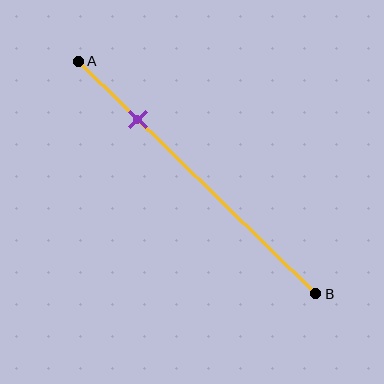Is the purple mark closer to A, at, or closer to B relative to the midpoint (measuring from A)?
The purple mark is closer to point A than the midpoint of segment AB.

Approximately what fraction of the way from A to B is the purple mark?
The purple mark is approximately 25% of the way from A to B.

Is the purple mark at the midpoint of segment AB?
No, the mark is at about 25% from A, not at the 50% midpoint.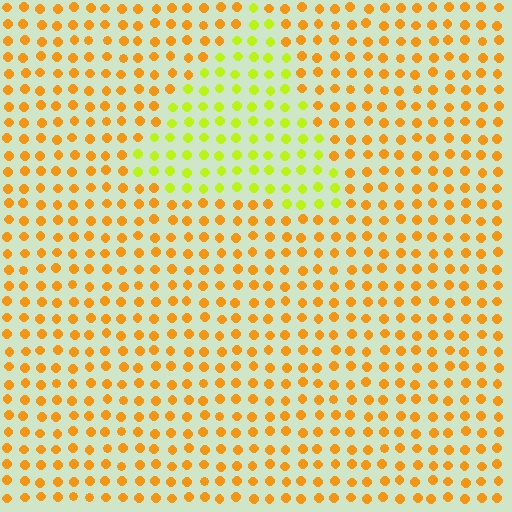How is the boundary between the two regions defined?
The boundary is defined purely by a slight shift in hue (about 41 degrees). Spacing, size, and orientation are identical on both sides.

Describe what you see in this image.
The image is filled with small orange elements in a uniform arrangement. A triangle-shaped region is visible where the elements are tinted to a slightly different hue, forming a subtle color boundary.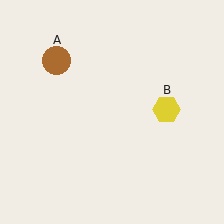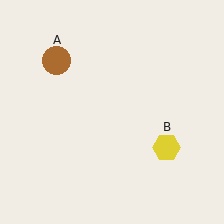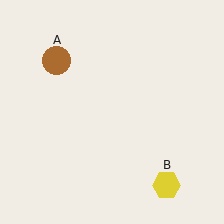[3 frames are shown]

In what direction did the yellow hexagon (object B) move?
The yellow hexagon (object B) moved down.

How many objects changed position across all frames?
1 object changed position: yellow hexagon (object B).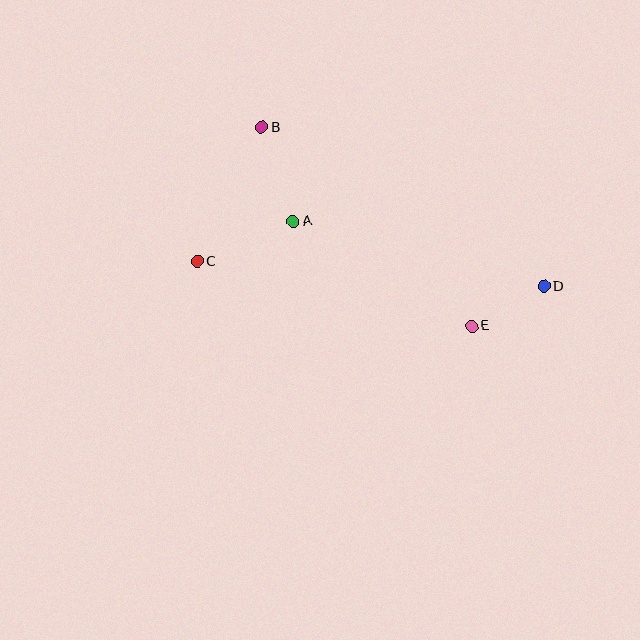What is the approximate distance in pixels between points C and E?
The distance between C and E is approximately 282 pixels.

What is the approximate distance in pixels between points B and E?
The distance between B and E is approximately 289 pixels.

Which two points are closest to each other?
Points D and E are closest to each other.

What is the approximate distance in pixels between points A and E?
The distance between A and E is approximately 207 pixels.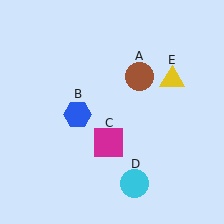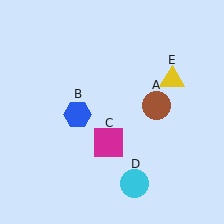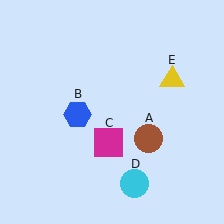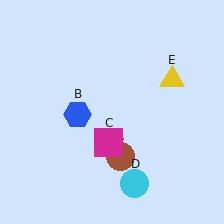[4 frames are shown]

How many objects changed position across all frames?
1 object changed position: brown circle (object A).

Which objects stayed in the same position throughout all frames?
Blue hexagon (object B) and magenta square (object C) and cyan circle (object D) and yellow triangle (object E) remained stationary.